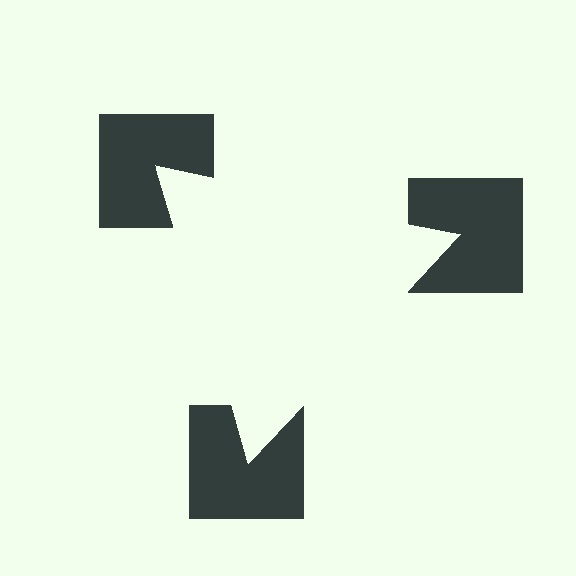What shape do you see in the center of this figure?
An illusory triangle — its edges are inferred from the aligned wedge cuts in the notched squares, not physically drawn.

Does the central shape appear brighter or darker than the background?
It typically appears slightly brighter than the background, even though no actual brightness change is drawn.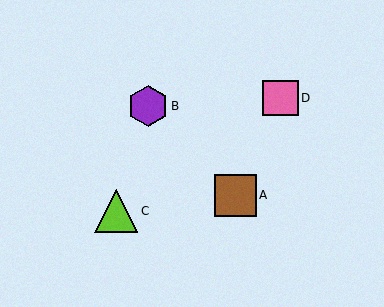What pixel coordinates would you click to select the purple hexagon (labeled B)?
Click at (148, 106) to select the purple hexagon B.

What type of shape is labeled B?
Shape B is a purple hexagon.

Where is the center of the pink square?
The center of the pink square is at (281, 98).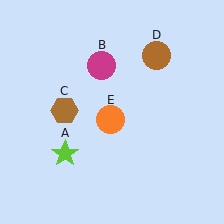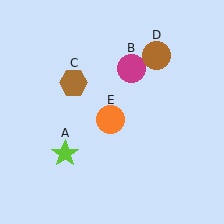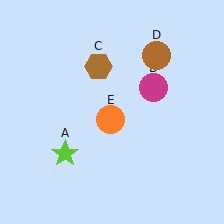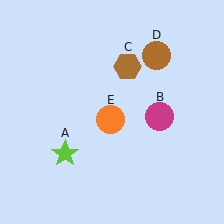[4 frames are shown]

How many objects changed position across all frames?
2 objects changed position: magenta circle (object B), brown hexagon (object C).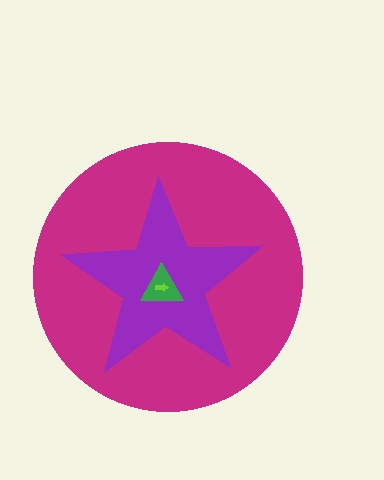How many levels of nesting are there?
4.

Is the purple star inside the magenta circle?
Yes.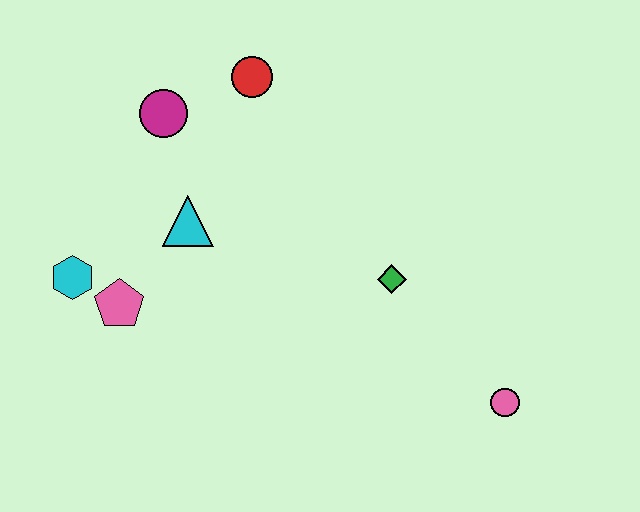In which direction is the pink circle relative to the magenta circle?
The pink circle is to the right of the magenta circle.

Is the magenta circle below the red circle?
Yes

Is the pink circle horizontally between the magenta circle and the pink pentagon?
No